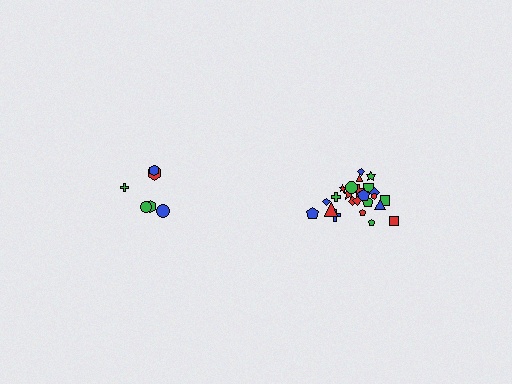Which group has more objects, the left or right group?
The right group.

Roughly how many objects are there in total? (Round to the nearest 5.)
Roughly 30 objects in total.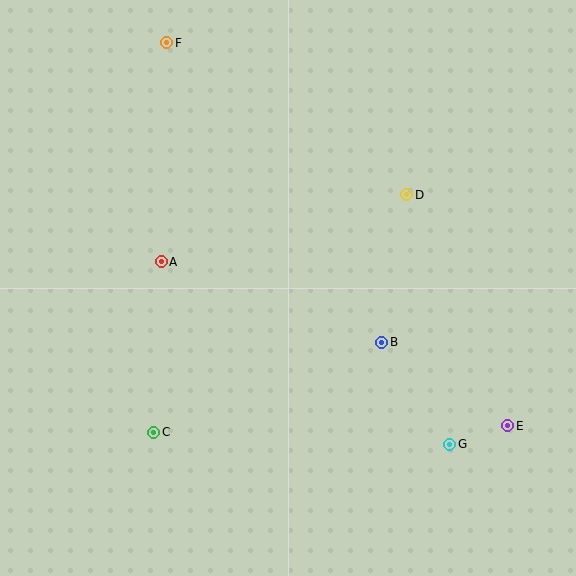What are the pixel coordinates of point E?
Point E is at (508, 426).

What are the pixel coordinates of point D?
Point D is at (407, 195).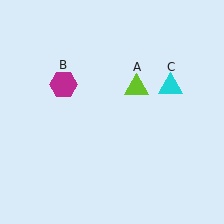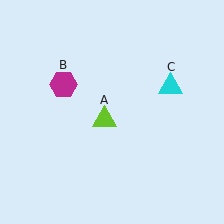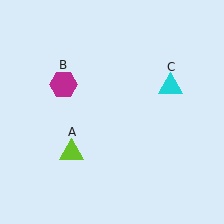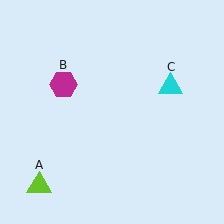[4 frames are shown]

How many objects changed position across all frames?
1 object changed position: lime triangle (object A).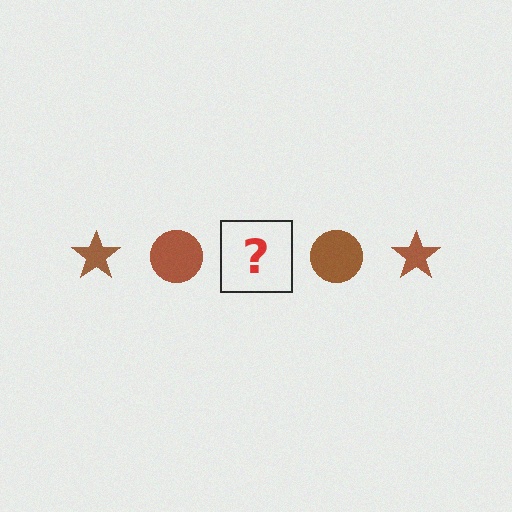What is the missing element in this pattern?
The missing element is a brown star.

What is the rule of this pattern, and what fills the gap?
The rule is that the pattern cycles through star, circle shapes in brown. The gap should be filled with a brown star.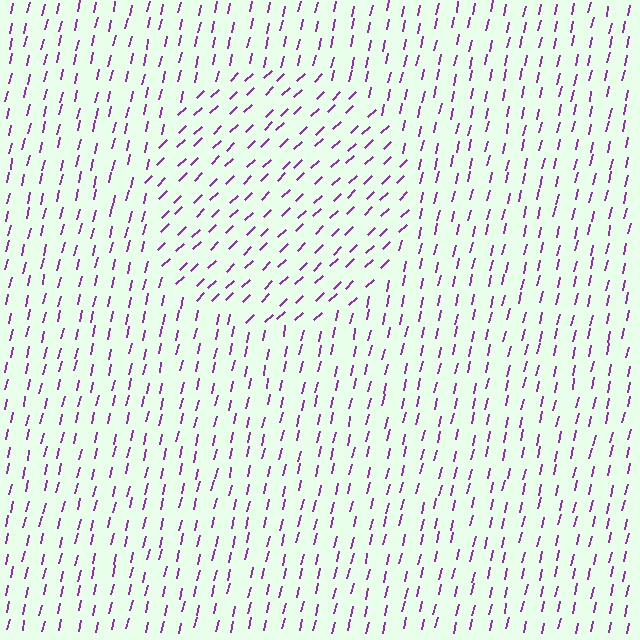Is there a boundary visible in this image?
Yes, there is a texture boundary formed by a change in line orientation.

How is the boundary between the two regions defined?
The boundary is defined purely by a change in line orientation (approximately 33 degrees difference). All lines are the same color and thickness.